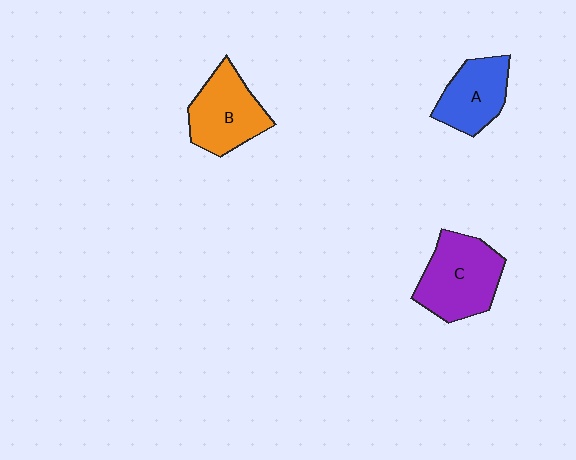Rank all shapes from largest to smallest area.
From largest to smallest: C (purple), B (orange), A (blue).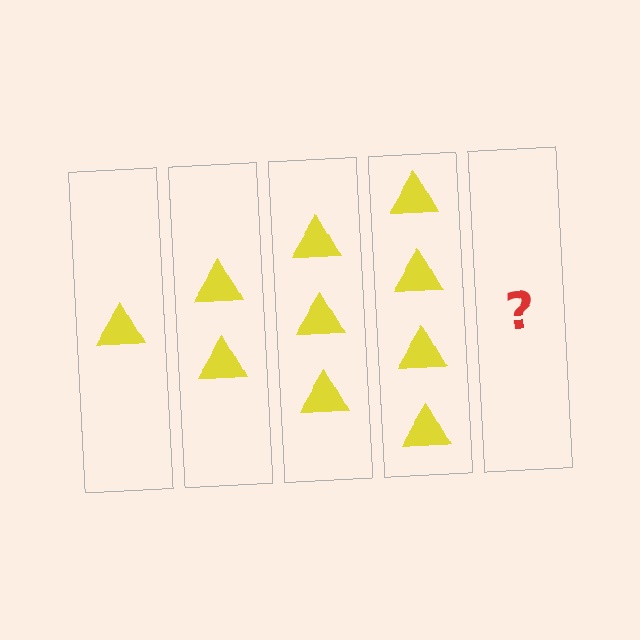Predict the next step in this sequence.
The next step is 5 triangles.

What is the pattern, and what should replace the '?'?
The pattern is that each step adds one more triangle. The '?' should be 5 triangles.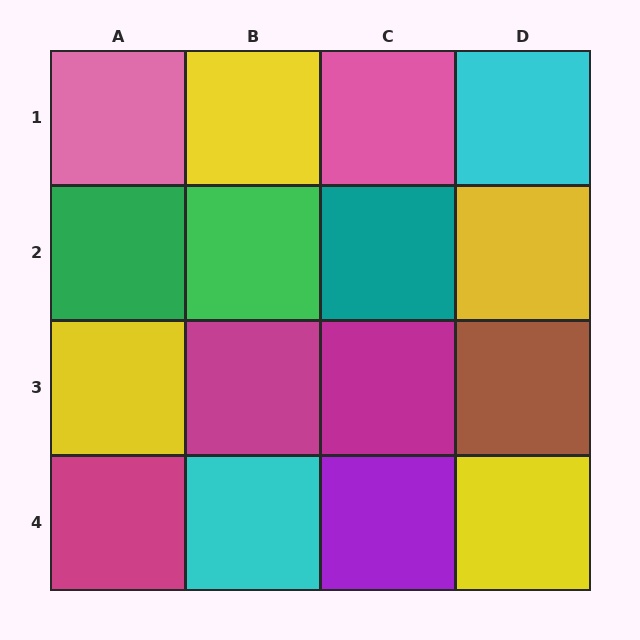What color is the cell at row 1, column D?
Cyan.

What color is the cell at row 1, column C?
Pink.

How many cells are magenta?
3 cells are magenta.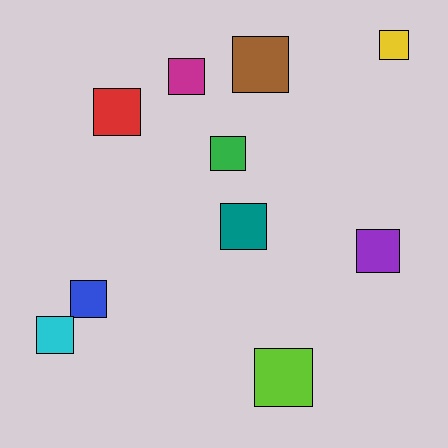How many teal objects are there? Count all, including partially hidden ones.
There is 1 teal object.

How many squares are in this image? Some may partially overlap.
There are 10 squares.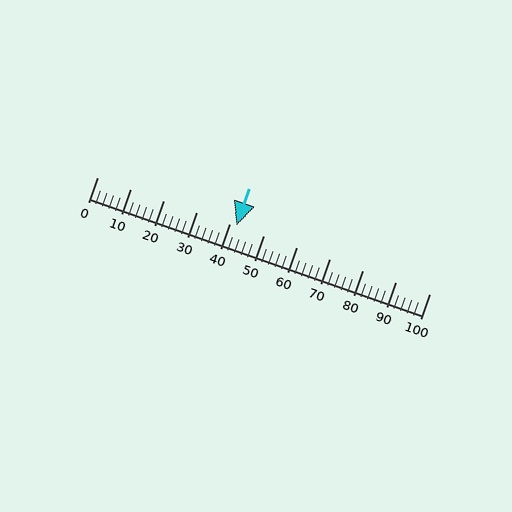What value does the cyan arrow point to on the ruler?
The cyan arrow points to approximately 42.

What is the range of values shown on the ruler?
The ruler shows values from 0 to 100.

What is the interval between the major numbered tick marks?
The major tick marks are spaced 10 units apart.